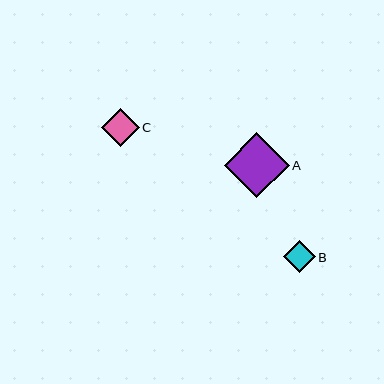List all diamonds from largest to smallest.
From largest to smallest: A, C, B.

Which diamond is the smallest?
Diamond B is the smallest with a size of approximately 32 pixels.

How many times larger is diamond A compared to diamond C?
Diamond A is approximately 1.7 times the size of diamond C.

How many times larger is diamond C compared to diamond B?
Diamond C is approximately 1.2 times the size of diamond B.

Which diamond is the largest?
Diamond A is the largest with a size of approximately 65 pixels.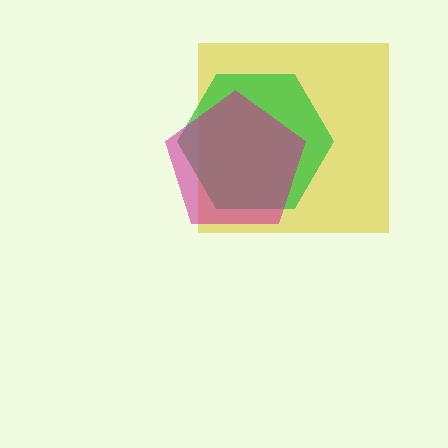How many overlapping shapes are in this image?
There are 3 overlapping shapes in the image.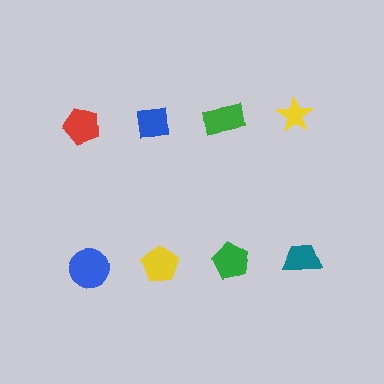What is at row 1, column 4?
A yellow star.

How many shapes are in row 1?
4 shapes.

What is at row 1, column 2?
A blue square.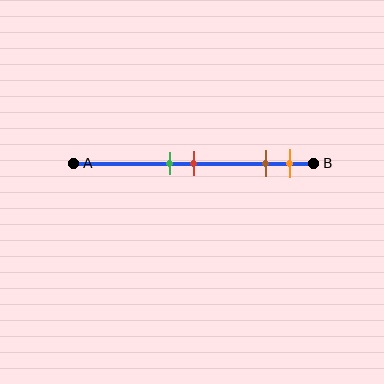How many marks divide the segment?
There are 4 marks dividing the segment.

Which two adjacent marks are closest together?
The green and red marks are the closest adjacent pair.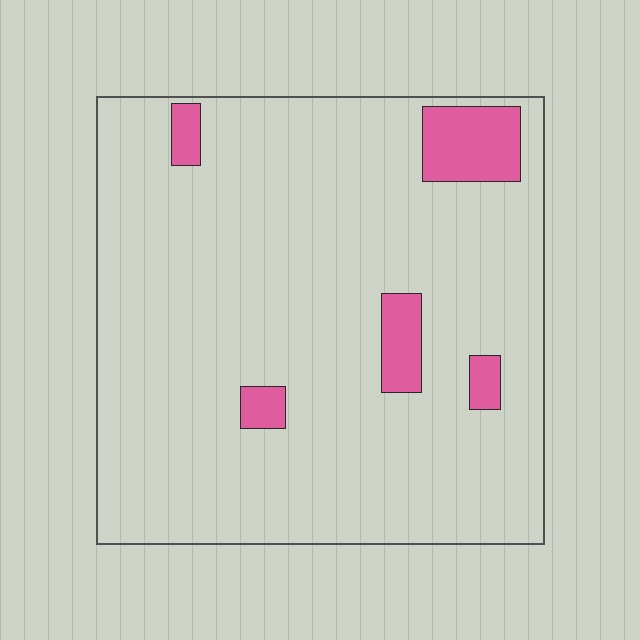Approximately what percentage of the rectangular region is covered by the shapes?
Approximately 10%.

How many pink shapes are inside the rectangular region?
5.